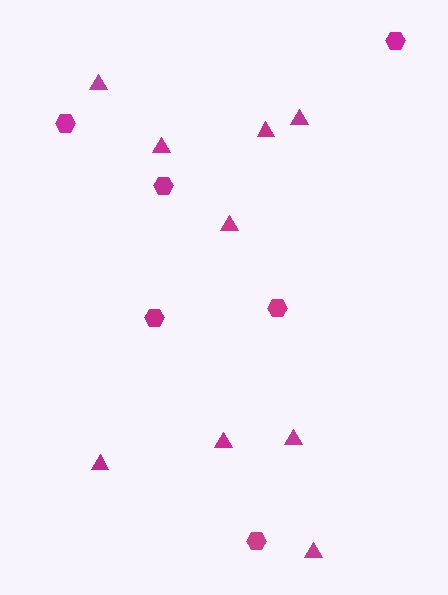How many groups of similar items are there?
There are 2 groups: one group of triangles (9) and one group of hexagons (6).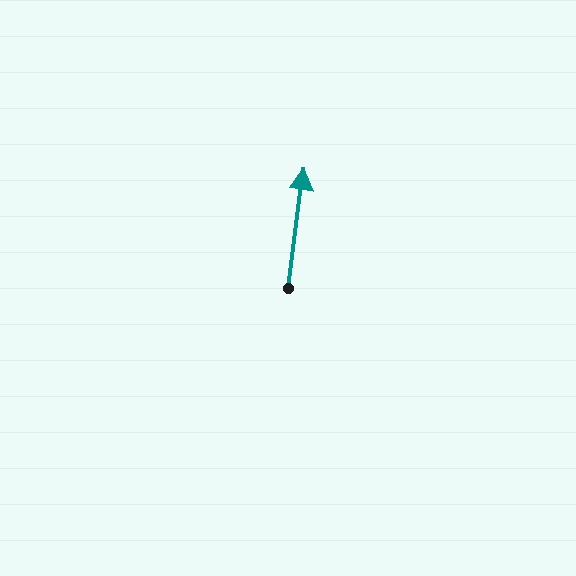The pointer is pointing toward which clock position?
Roughly 12 o'clock.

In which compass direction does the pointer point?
North.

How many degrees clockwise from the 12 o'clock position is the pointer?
Approximately 8 degrees.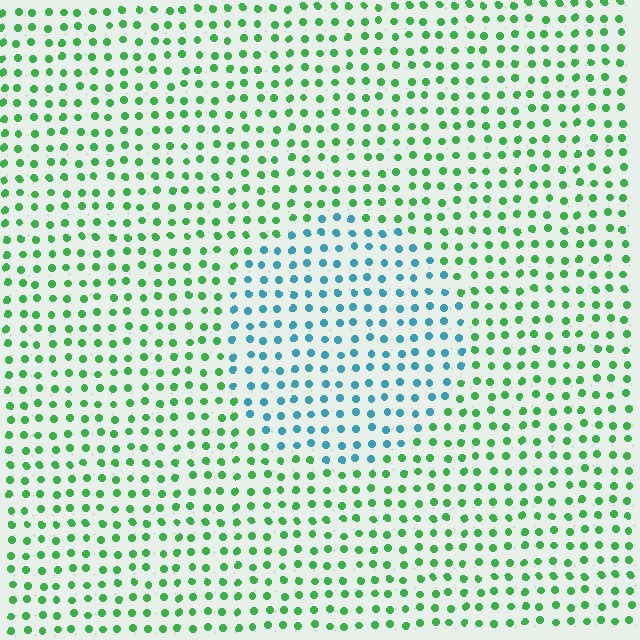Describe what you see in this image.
The image is filled with small green elements in a uniform arrangement. A circle-shaped region is visible where the elements are tinted to a slightly different hue, forming a subtle color boundary.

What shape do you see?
I see a circle.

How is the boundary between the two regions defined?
The boundary is defined purely by a slight shift in hue (about 61 degrees). Spacing, size, and orientation are identical on both sides.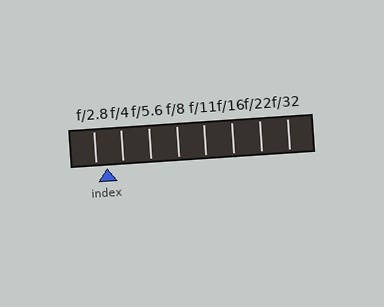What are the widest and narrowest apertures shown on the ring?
The widest aperture shown is f/2.8 and the narrowest is f/32.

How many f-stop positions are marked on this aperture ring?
There are 8 f-stop positions marked.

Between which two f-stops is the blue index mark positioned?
The index mark is between f/2.8 and f/4.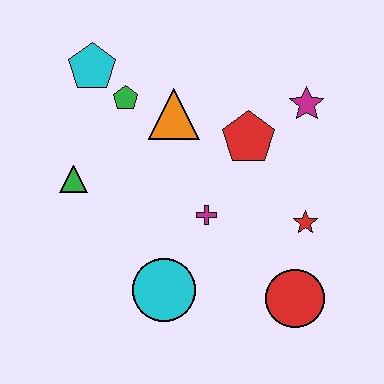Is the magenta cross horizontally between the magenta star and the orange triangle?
Yes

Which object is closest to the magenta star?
The red pentagon is closest to the magenta star.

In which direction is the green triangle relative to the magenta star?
The green triangle is to the left of the magenta star.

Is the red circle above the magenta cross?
No